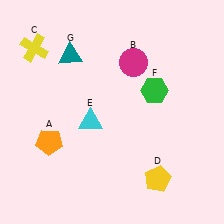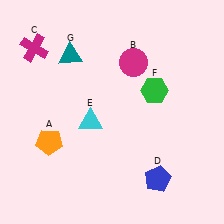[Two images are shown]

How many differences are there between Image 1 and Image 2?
There are 2 differences between the two images.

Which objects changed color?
C changed from yellow to magenta. D changed from yellow to blue.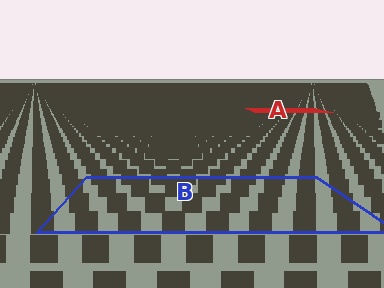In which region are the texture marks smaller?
The texture marks are smaller in region A, because it is farther away.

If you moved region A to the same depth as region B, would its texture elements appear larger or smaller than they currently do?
They would appear larger. At a closer depth, the same texture elements are projected at a bigger on-screen size.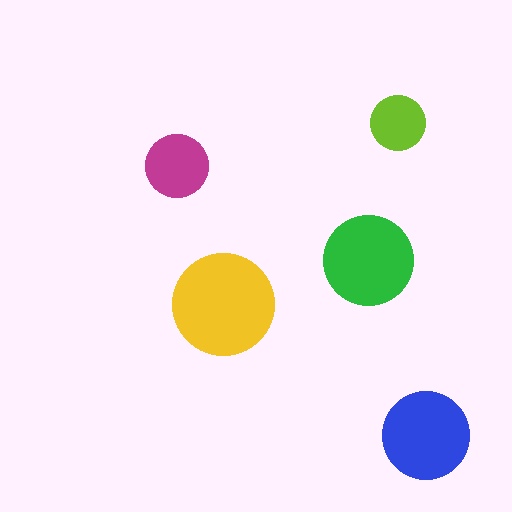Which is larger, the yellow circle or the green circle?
The yellow one.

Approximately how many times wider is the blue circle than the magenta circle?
About 1.5 times wider.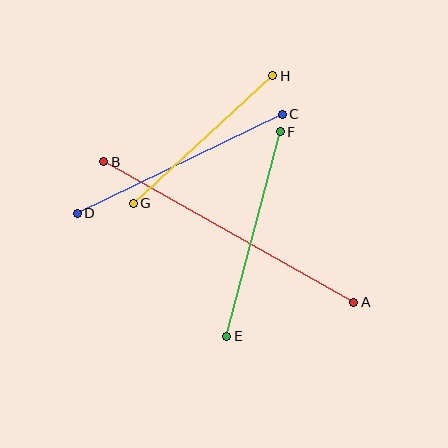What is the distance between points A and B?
The distance is approximately 287 pixels.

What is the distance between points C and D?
The distance is approximately 228 pixels.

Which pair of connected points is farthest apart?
Points A and B are farthest apart.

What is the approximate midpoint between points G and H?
The midpoint is at approximately (203, 139) pixels.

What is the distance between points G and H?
The distance is approximately 189 pixels.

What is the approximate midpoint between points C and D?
The midpoint is at approximately (180, 164) pixels.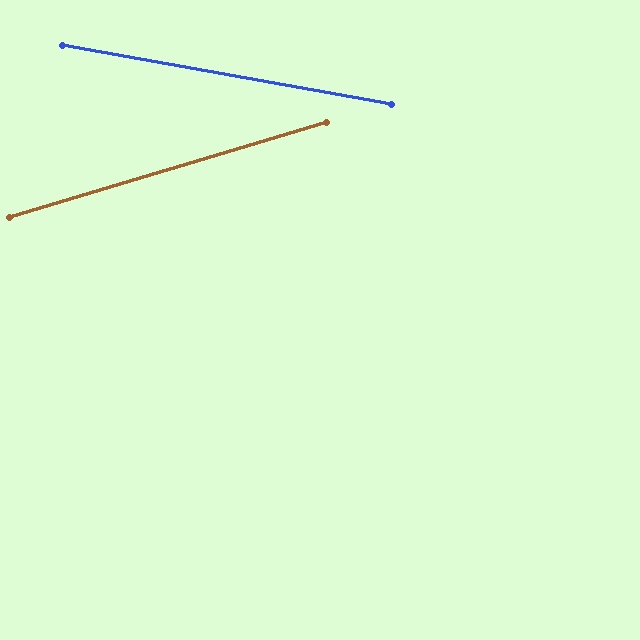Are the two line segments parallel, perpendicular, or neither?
Neither parallel nor perpendicular — they differ by about 27°.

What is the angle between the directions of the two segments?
Approximately 27 degrees.